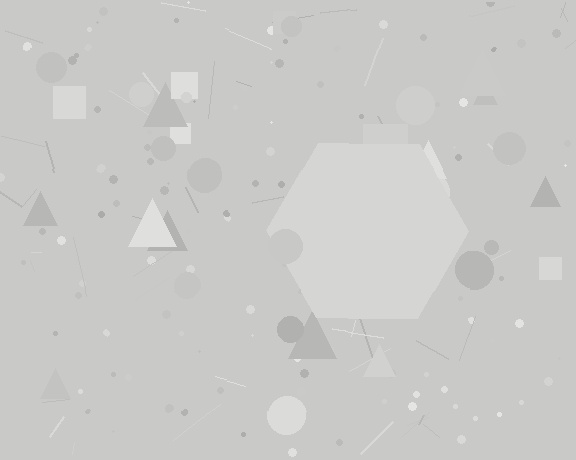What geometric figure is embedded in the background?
A hexagon is embedded in the background.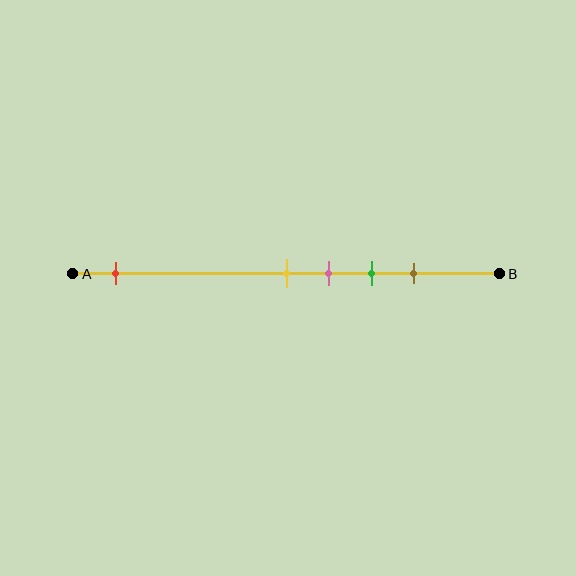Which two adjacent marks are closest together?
The yellow and pink marks are the closest adjacent pair.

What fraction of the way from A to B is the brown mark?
The brown mark is approximately 80% (0.8) of the way from A to B.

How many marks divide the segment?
There are 5 marks dividing the segment.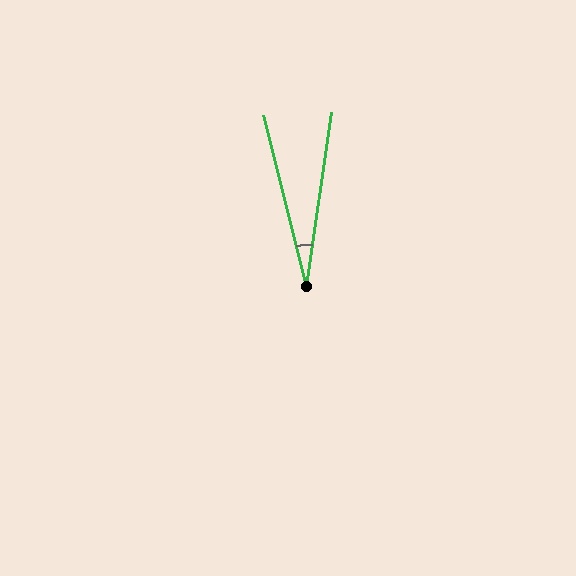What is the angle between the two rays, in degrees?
Approximately 22 degrees.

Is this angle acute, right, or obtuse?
It is acute.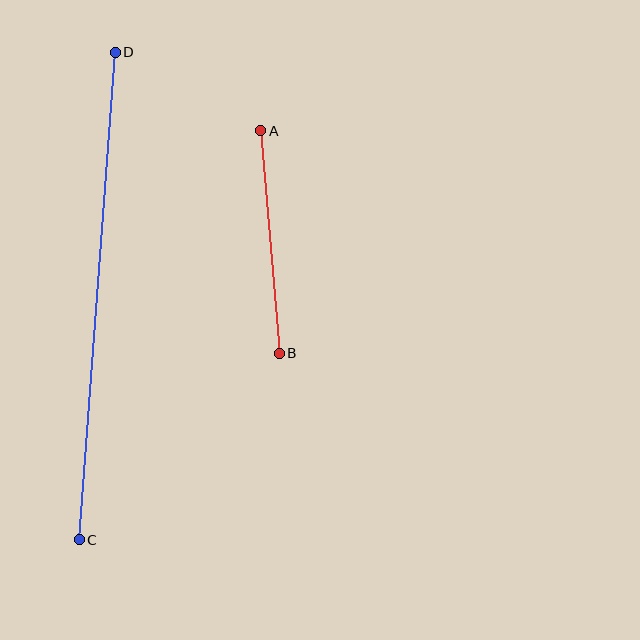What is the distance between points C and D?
The distance is approximately 489 pixels.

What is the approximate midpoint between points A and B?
The midpoint is at approximately (270, 242) pixels.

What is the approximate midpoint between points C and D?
The midpoint is at approximately (97, 296) pixels.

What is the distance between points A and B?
The distance is approximately 223 pixels.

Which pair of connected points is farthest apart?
Points C and D are farthest apart.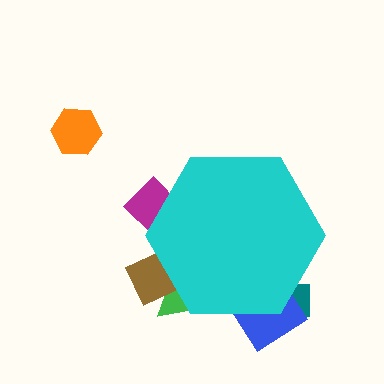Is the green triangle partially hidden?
Yes, the green triangle is partially hidden behind the cyan hexagon.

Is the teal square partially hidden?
Yes, the teal square is partially hidden behind the cyan hexagon.